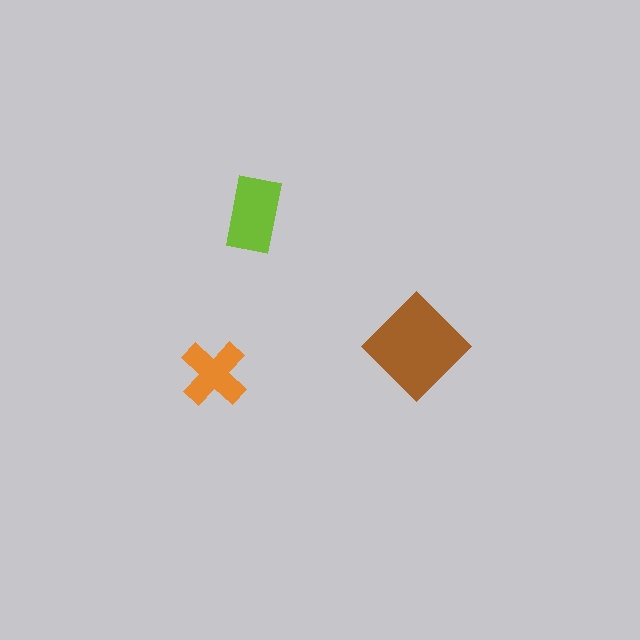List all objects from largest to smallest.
The brown diamond, the lime rectangle, the orange cross.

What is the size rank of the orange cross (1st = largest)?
3rd.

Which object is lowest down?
The orange cross is bottommost.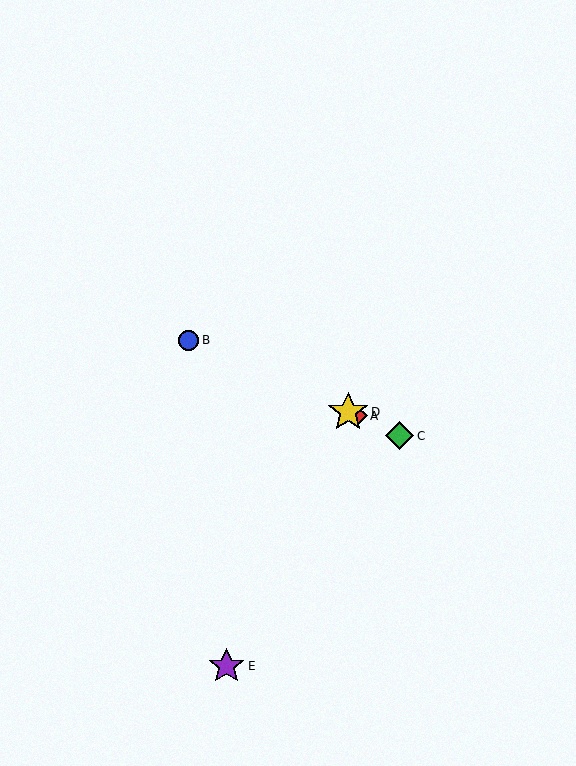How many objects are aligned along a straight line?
4 objects (A, B, C, D) are aligned along a straight line.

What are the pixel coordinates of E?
Object E is at (227, 666).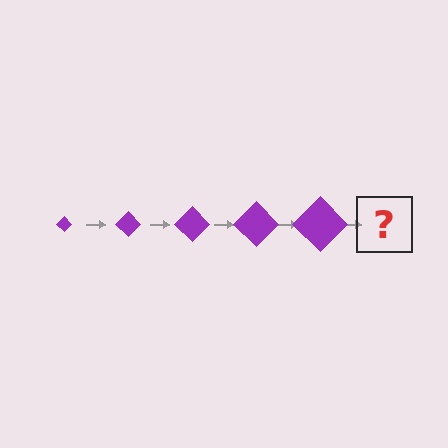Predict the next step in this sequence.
The next step is a purple diamond, larger than the previous one.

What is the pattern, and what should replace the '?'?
The pattern is that the diamond gets progressively larger each step. The '?' should be a purple diamond, larger than the previous one.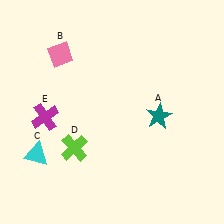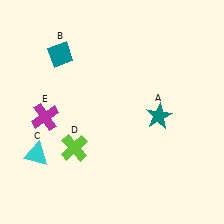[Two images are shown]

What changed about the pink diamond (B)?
In Image 1, B is pink. In Image 2, it changed to teal.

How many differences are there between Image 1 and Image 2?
There is 1 difference between the two images.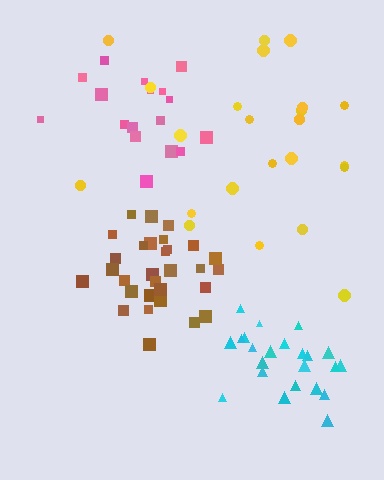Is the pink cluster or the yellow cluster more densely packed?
Pink.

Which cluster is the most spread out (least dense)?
Yellow.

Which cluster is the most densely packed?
Brown.